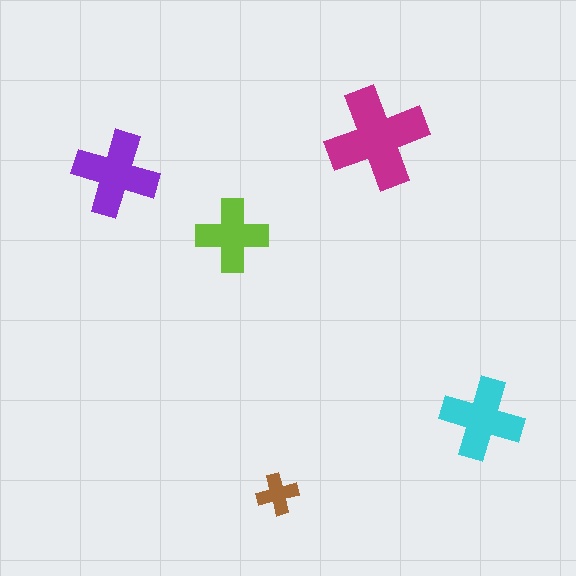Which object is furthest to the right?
The cyan cross is rightmost.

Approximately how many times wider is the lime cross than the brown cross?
About 2 times wider.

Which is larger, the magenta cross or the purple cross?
The magenta one.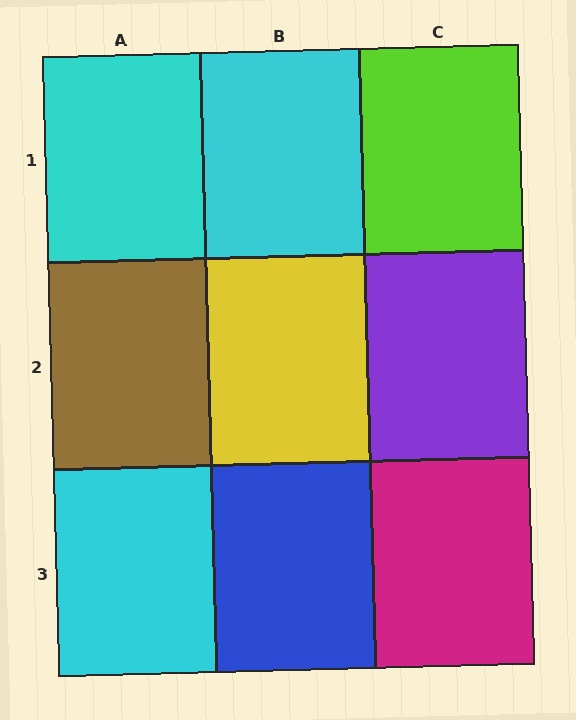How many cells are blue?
1 cell is blue.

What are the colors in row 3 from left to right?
Cyan, blue, magenta.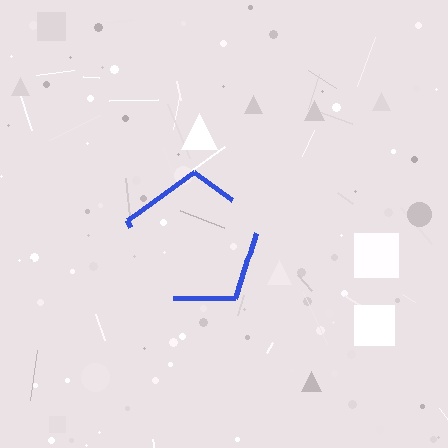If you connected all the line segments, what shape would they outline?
They would outline a pentagon.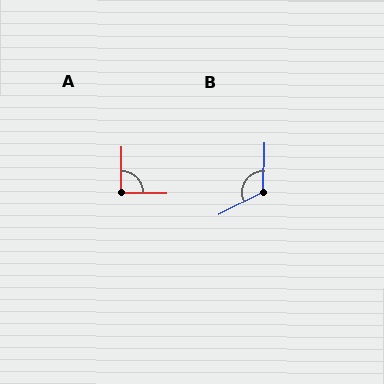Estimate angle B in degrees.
Approximately 119 degrees.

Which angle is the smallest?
A, at approximately 90 degrees.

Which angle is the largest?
B, at approximately 119 degrees.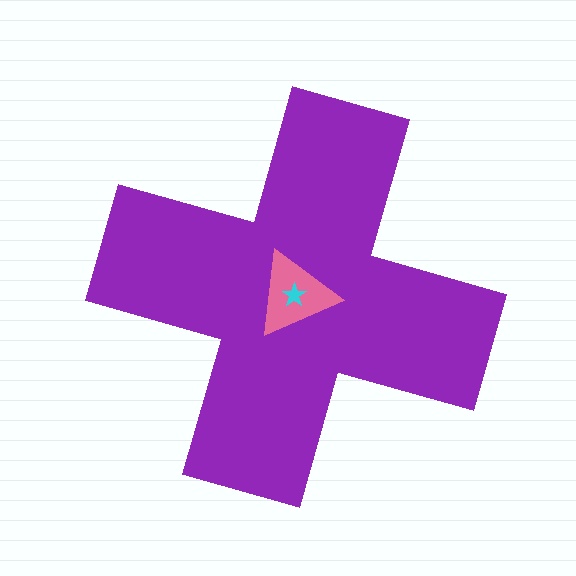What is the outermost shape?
The purple cross.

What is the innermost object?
The cyan star.